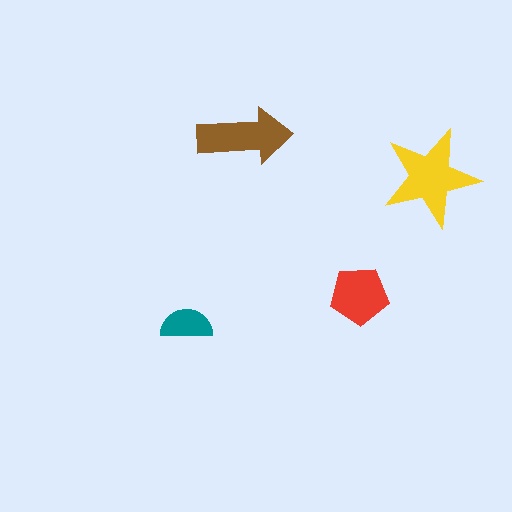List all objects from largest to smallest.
The yellow star, the brown arrow, the red pentagon, the teal semicircle.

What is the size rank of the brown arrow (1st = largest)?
2nd.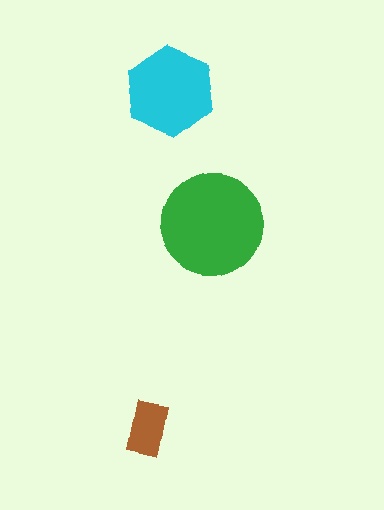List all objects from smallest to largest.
The brown rectangle, the cyan hexagon, the green circle.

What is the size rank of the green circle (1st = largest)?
1st.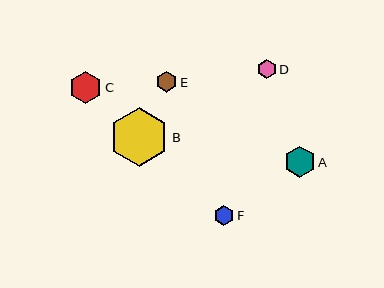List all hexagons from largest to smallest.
From largest to smallest: B, C, A, E, F, D.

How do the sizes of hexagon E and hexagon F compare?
Hexagon E and hexagon F are approximately the same size.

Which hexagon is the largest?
Hexagon B is the largest with a size of approximately 59 pixels.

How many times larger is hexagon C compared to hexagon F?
Hexagon C is approximately 1.6 times the size of hexagon F.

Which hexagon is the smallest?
Hexagon D is the smallest with a size of approximately 19 pixels.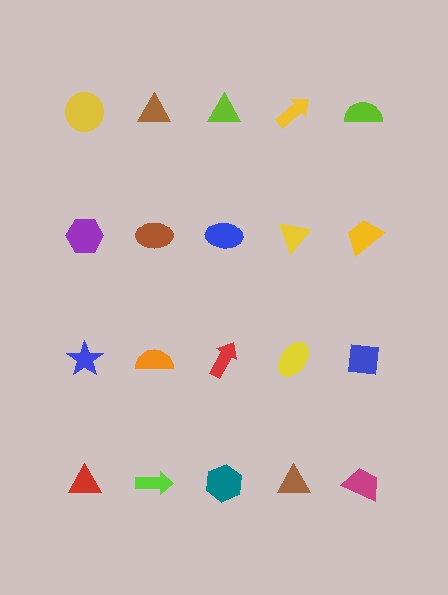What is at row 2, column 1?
A purple hexagon.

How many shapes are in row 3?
5 shapes.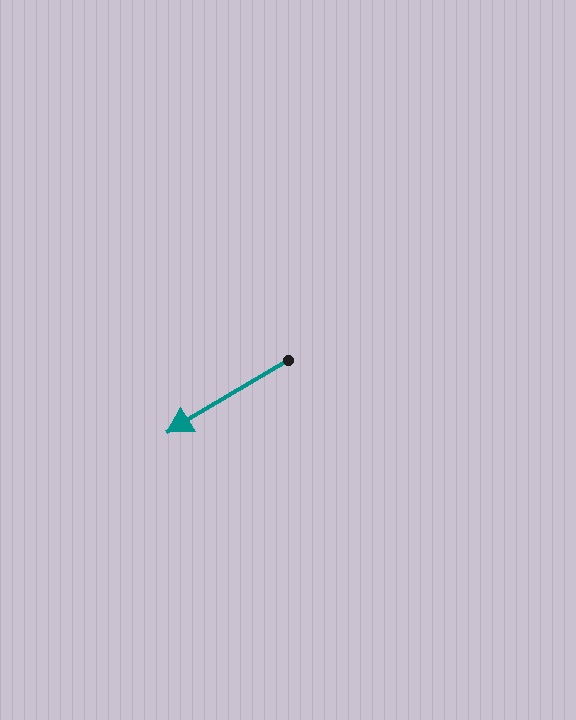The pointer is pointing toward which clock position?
Roughly 8 o'clock.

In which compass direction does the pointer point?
Southwest.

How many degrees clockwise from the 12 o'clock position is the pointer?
Approximately 239 degrees.